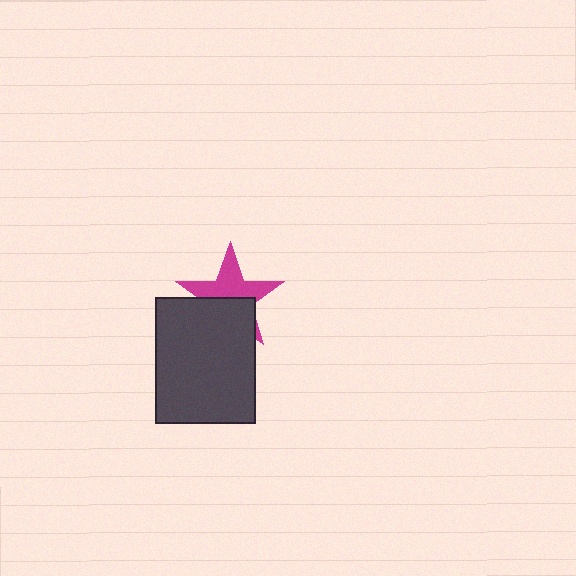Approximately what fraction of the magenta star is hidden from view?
Roughly 45% of the magenta star is hidden behind the dark gray rectangle.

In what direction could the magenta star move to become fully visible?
The magenta star could move up. That would shift it out from behind the dark gray rectangle entirely.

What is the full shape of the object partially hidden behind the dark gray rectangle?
The partially hidden object is a magenta star.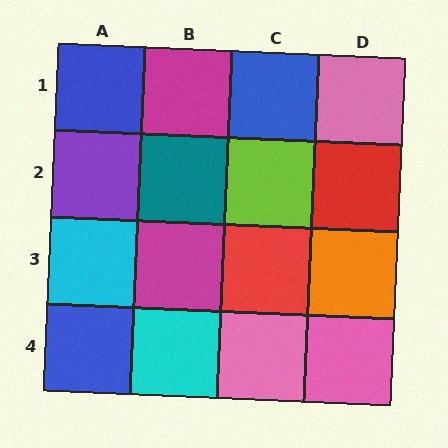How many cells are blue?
3 cells are blue.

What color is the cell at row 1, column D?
Pink.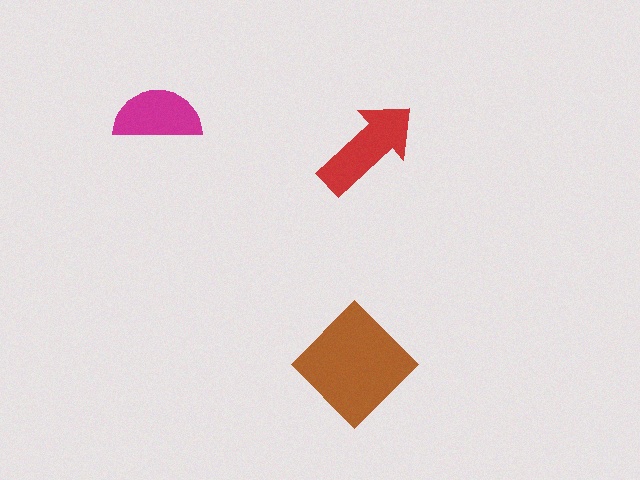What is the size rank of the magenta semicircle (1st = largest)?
3rd.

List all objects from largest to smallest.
The brown diamond, the red arrow, the magenta semicircle.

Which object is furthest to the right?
The red arrow is rightmost.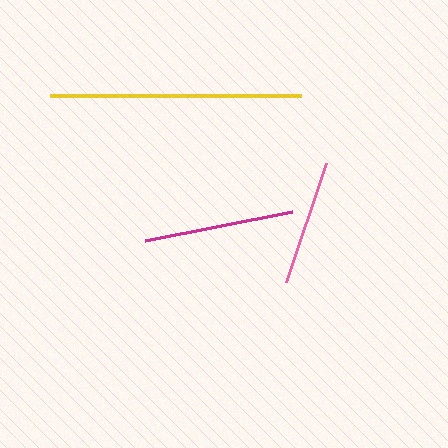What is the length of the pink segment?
The pink segment is approximately 126 pixels long.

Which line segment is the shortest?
The pink line is the shortest at approximately 126 pixels.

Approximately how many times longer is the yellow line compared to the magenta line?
The yellow line is approximately 1.7 times the length of the magenta line.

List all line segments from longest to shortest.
From longest to shortest: yellow, magenta, pink.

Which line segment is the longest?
The yellow line is the longest at approximately 251 pixels.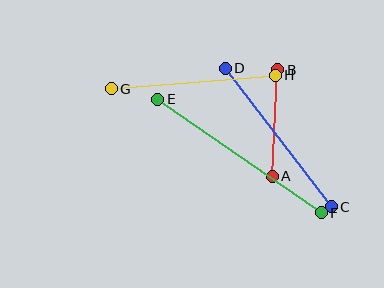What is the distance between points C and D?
The distance is approximately 175 pixels.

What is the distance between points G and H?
The distance is approximately 165 pixels.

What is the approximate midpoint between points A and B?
The midpoint is at approximately (275, 123) pixels.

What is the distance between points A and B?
The distance is approximately 107 pixels.